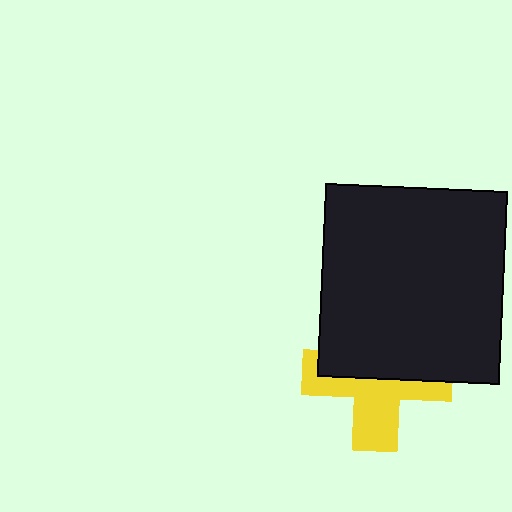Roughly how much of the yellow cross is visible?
About half of it is visible (roughly 49%).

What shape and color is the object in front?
The object in front is a black rectangle.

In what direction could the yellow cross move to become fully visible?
The yellow cross could move down. That would shift it out from behind the black rectangle entirely.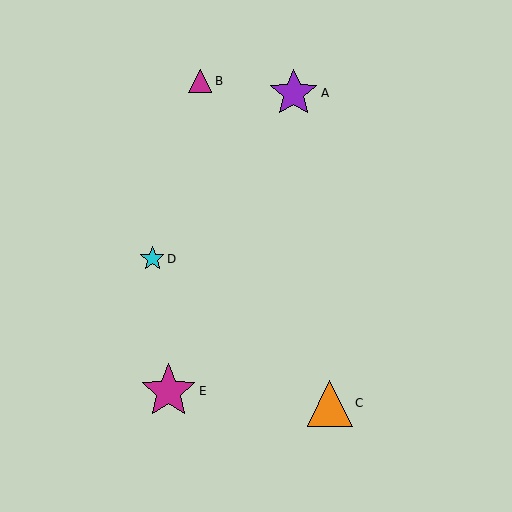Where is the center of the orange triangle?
The center of the orange triangle is at (330, 403).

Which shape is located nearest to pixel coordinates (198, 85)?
The magenta triangle (labeled B) at (200, 81) is nearest to that location.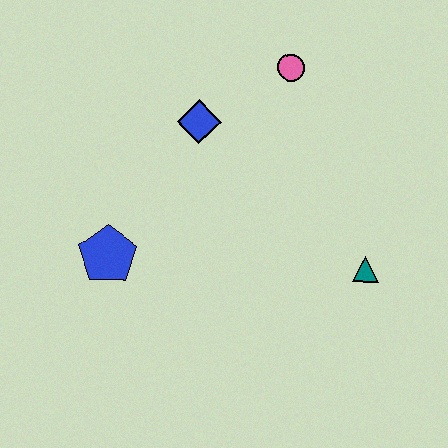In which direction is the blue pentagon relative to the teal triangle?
The blue pentagon is to the left of the teal triangle.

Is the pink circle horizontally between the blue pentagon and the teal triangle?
Yes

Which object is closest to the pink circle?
The blue diamond is closest to the pink circle.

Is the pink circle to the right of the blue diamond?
Yes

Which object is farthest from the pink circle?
The blue pentagon is farthest from the pink circle.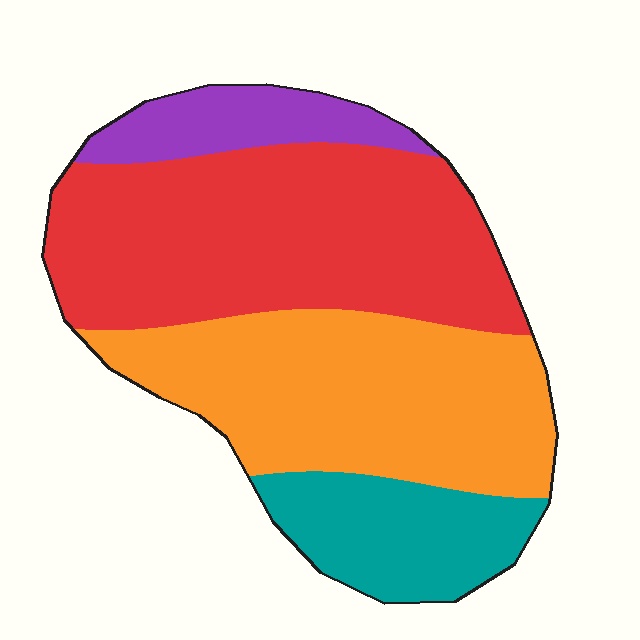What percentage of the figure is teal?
Teal takes up about one sixth (1/6) of the figure.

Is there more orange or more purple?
Orange.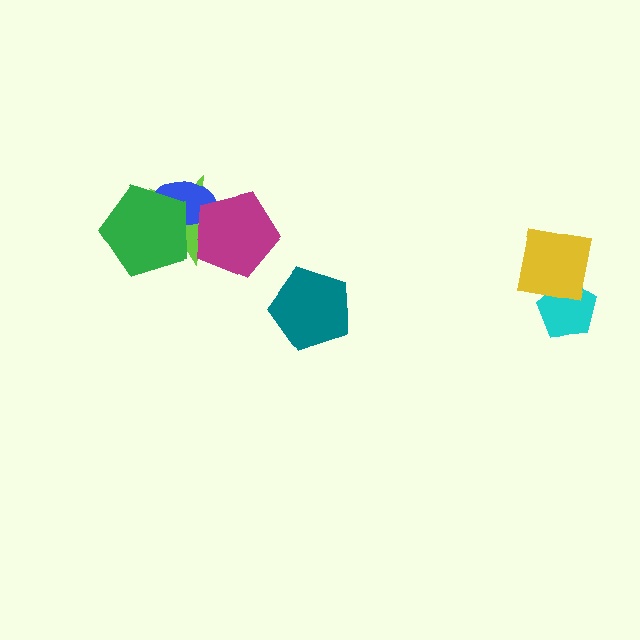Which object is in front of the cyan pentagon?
The yellow square is in front of the cyan pentagon.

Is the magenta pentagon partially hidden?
No, no other shape covers it.